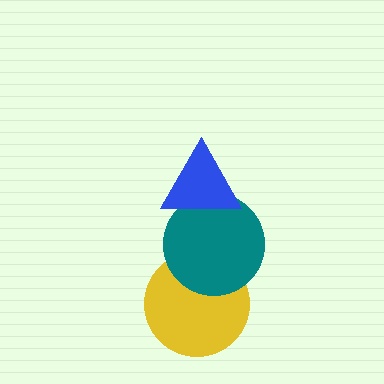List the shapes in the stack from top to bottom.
From top to bottom: the blue triangle, the teal circle, the yellow circle.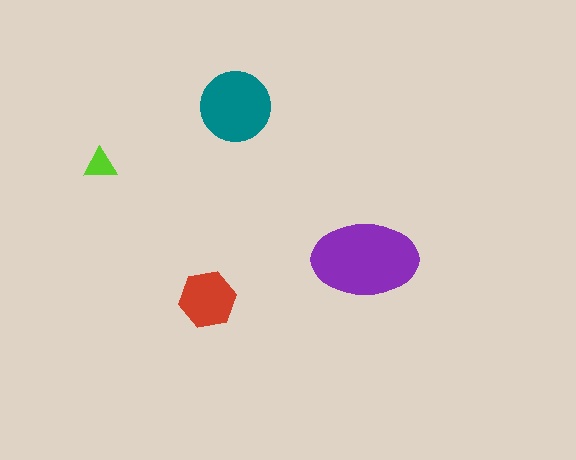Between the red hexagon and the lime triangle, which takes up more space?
The red hexagon.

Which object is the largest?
The purple ellipse.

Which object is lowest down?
The red hexagon is bottommost.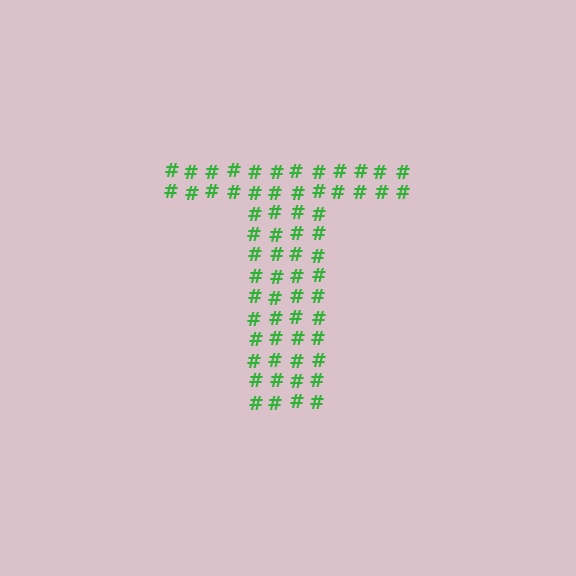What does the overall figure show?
The overall figure shows the letter T.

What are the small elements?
The small elements are hash symbols.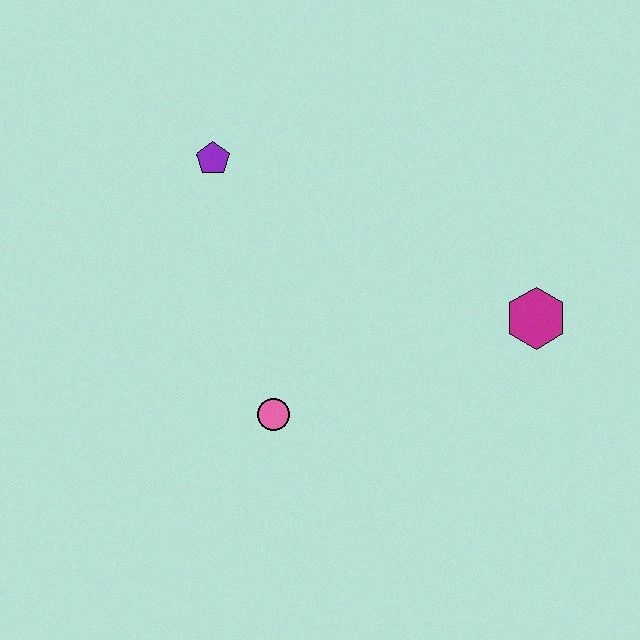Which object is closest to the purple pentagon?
The pink circle is closest to the purple pentagon.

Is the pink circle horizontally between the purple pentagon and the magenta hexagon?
Yes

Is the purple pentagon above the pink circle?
Yes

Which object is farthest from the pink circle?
The magenta hexagon is farthest from the pink circle.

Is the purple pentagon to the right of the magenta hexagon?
No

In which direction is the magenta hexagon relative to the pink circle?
The magenta hexagon is to the right of the pink circle.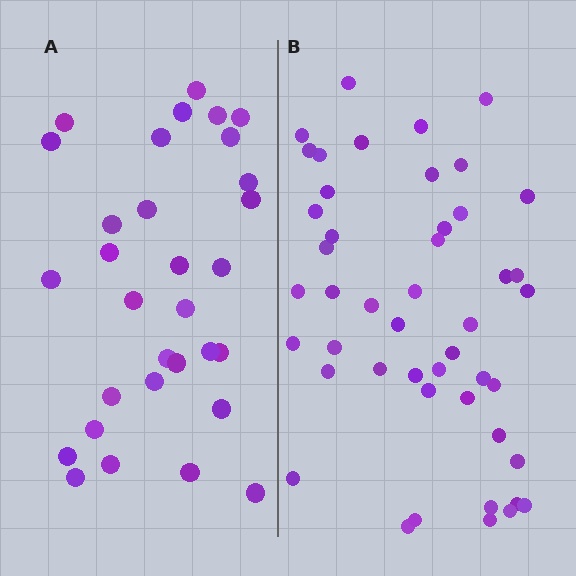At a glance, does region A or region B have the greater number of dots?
Region B (the right region) has more dots.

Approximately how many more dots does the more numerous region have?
Region B has approximately 15 more dots than region A.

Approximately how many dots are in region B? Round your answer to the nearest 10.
About 50 dots. (The exact count is 47, which rounds to 50.)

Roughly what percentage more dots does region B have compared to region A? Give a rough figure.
About 50% more.